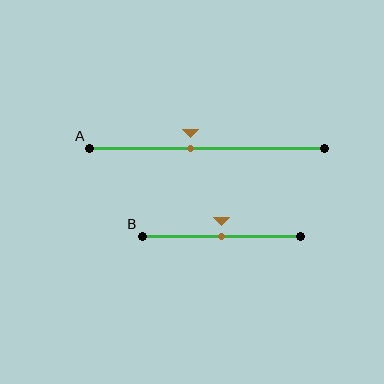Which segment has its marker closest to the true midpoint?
Segment B has its marker closest to the true midpoint.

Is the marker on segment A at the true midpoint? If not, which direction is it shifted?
No, the marker on segment A is shifted to the left by about 7% of the segment length.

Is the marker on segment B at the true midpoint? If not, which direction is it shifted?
Yes, the marker on segment B is at the true midpoint.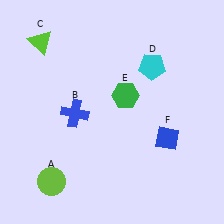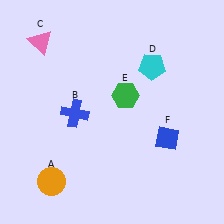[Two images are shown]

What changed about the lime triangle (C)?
In Image 1, C is lime. In Image 2, it changed to pink.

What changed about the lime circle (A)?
In Image 1, A is lime. In Image 2, it changed to orange.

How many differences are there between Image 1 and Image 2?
There are 2 differences between the two images.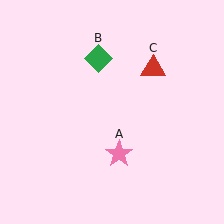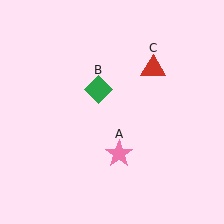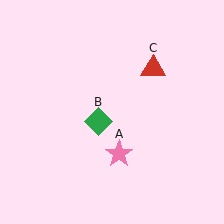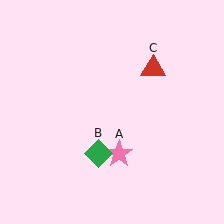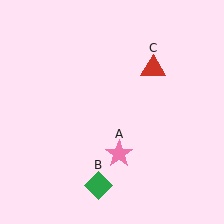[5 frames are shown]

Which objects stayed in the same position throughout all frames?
Pink star (object A) and red triangle (object C) remained stationary.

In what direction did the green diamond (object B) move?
The green diamond (object B) moved down.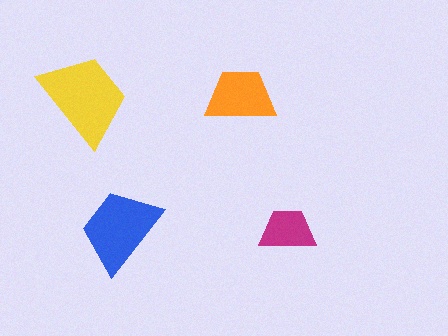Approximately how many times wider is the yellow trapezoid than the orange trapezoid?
About 1.5 times wider.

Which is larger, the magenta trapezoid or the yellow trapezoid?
The yellow one.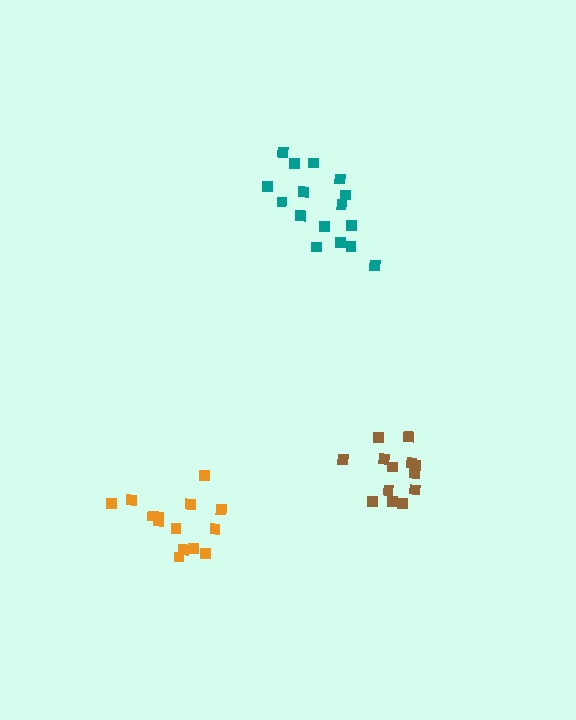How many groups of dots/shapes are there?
There are 3 groups.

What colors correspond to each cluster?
The clusters are colored: brown, orange, teal.